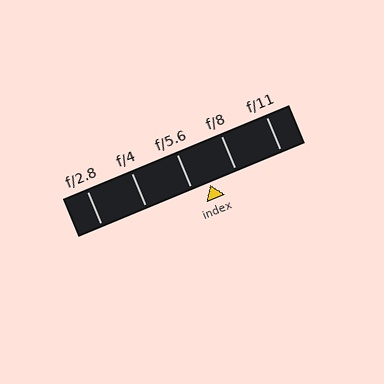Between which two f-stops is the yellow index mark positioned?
The index mark is between f/5.6 and f/8.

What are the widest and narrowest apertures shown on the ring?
The widest aperture shown is f/2.8 and the narrowest is f/11.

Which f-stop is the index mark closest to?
The index mark is closest to f/5.6.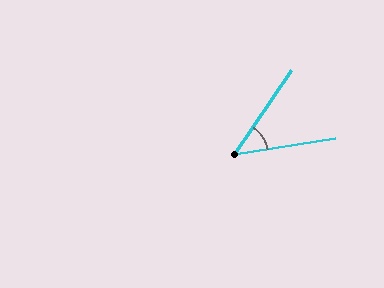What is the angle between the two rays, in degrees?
Approximately 47 degrees.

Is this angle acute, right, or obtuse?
It is acute.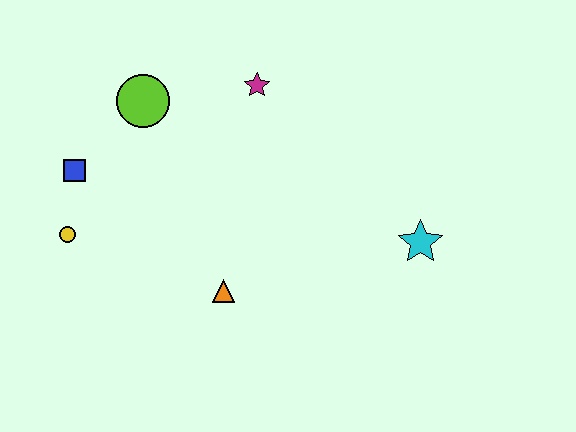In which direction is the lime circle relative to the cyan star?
The lime circle is to the left of the cyan star.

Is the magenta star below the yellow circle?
No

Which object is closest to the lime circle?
The blue square is closest to the lime circle.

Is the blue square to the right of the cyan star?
No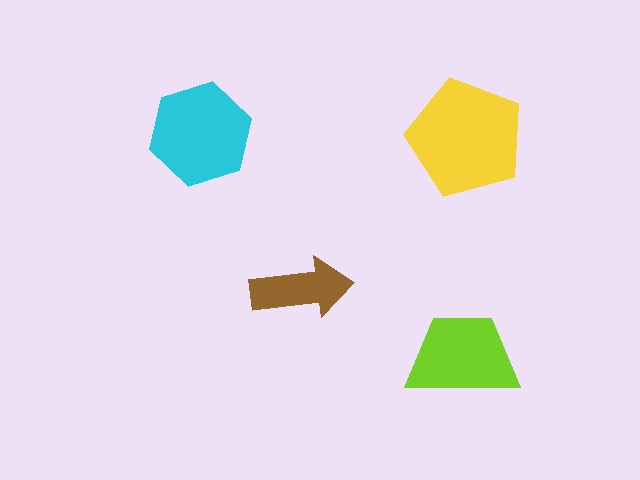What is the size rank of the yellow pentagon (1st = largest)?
1st.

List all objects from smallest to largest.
The brown arrow, the lime trapezoid, the cyan hexagon, the yellow pentagon.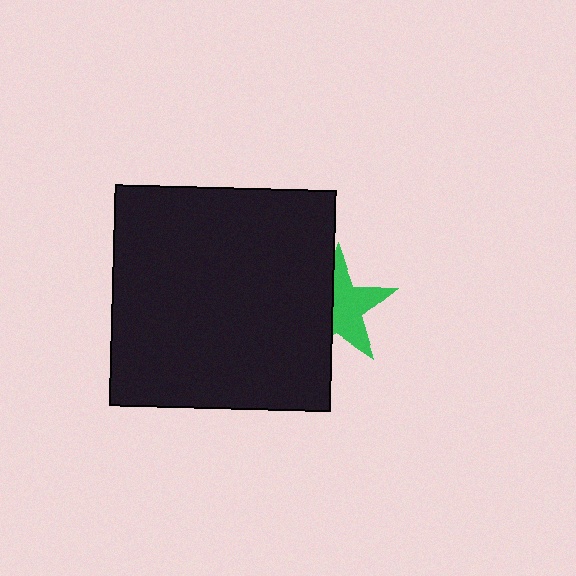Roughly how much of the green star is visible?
About half of it is visible (roughly 57%).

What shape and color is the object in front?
The object in front is a black square.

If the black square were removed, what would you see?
You would see the complete green star.